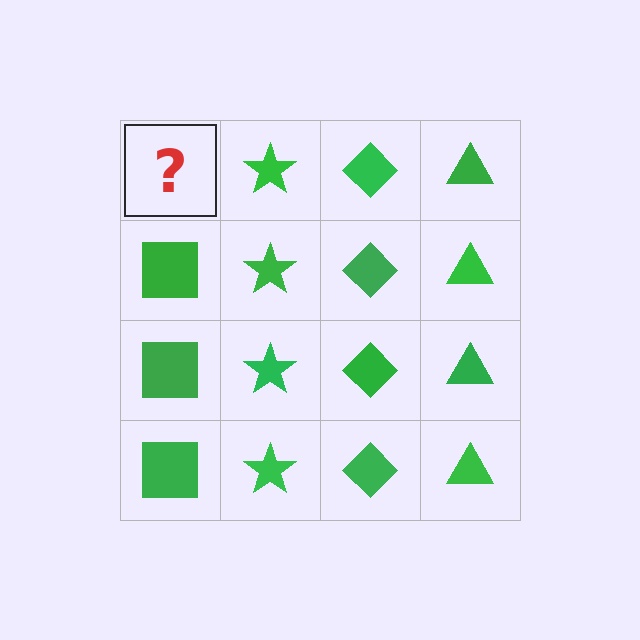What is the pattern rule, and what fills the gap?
The rule is that each column has a consistent shape. The gap should be filled with a green square.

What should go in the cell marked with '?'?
The missing cell should contain a green square.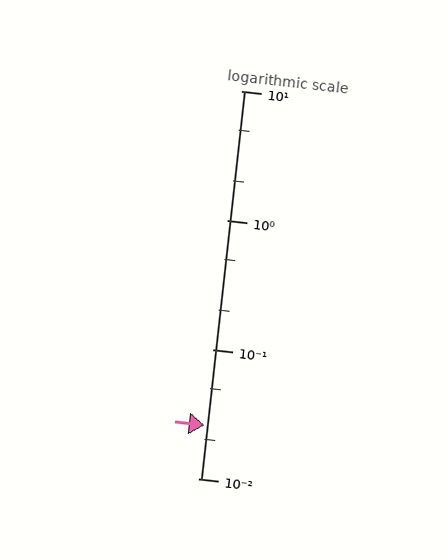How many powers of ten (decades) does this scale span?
The scale spans 3 decades, from 0.01 to 10.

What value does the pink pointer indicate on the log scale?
The pointer indicates approximately 0.026.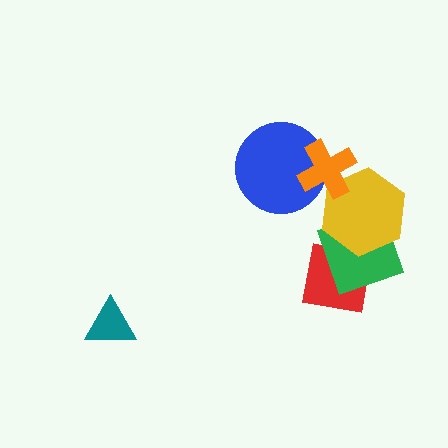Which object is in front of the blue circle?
The orange cross is in front of the blue circle.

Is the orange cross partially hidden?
No, no other shape covers it.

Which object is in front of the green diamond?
The yellow hexagon is in front of the green diamond.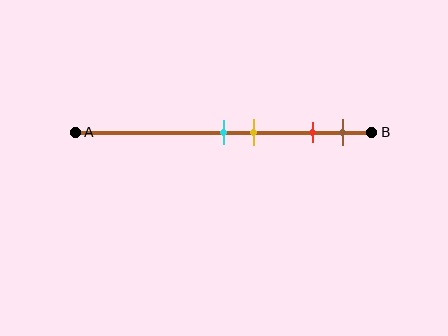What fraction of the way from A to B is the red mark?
The red mark is approximately 80% (0.8) of the way from A to B.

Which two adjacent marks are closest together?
The cyan and yellow marks are the closest adjacent pair.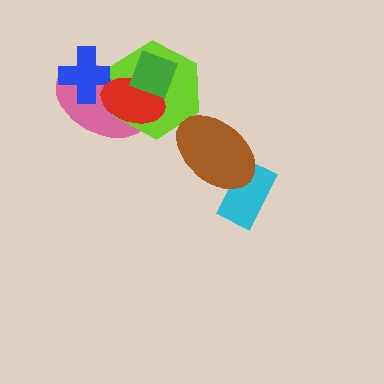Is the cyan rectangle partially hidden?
Yes, it is partially covered by another shape.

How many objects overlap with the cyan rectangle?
1 object overlaps with the cyan rectangle.